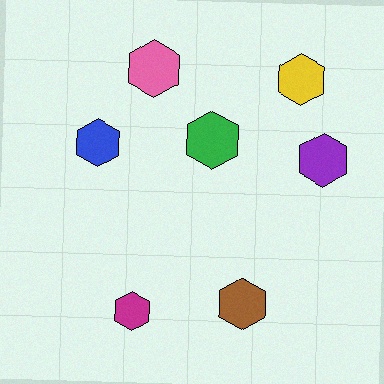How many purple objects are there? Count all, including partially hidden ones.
There is 1 purple object.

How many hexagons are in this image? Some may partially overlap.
There are 7 hexagons.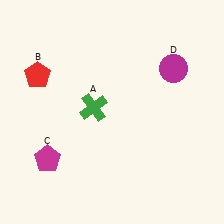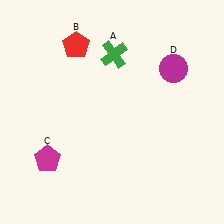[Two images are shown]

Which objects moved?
The objects that moved are: the green cross (A), the red pentagon (B).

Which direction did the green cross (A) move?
The green cross (A) moved up.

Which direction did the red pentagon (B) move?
The red pentagon (B) moved right.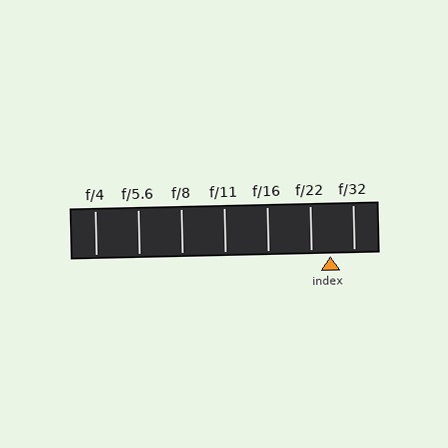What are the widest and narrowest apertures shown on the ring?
The widest aperture shown is f/4 and the narrowest is f/32.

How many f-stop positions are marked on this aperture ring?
There are 7 f-stop positions marked.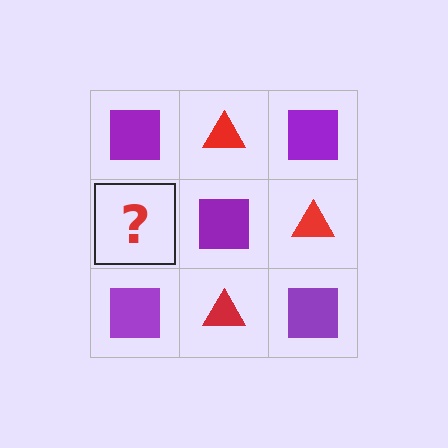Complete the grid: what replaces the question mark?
The question mark should be replaced with a red triangle.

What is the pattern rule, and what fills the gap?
The rule is that it alternates purple square and red triangle in a checkerboard pattern. The gap should be filled with a red triangle.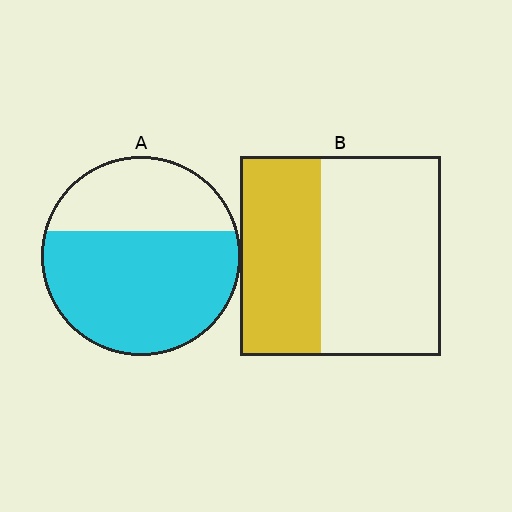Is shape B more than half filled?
No.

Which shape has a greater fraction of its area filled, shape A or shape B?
Shape A.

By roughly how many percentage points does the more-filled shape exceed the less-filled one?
By roughly 25 percentage points (A over B).